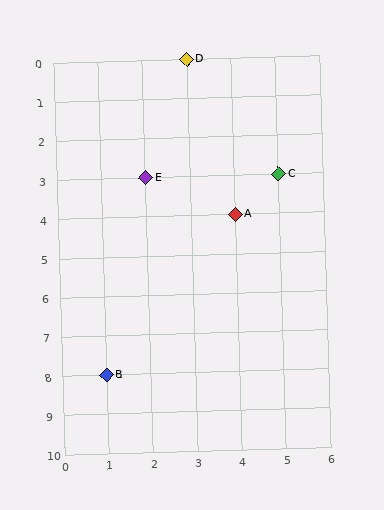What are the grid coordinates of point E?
Point E is at grid coordinates (2, 3).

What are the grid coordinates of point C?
Point C is at grid coordinates (5, 3).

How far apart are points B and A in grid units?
Points B and A are 3 columns and 4 rows apart (about 5.0 grid units diagonally).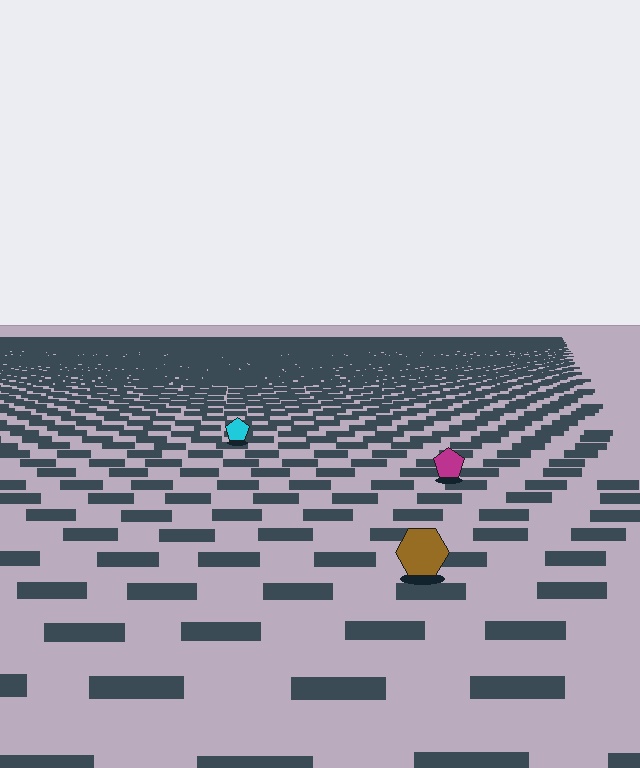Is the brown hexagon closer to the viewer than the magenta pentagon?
Yes. The brown hexagon is closer — you can tell from the texture gradient: the ground texture is coarser near it.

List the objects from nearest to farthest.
From nearest to farthest: the brown hexagon, the magenta pentagon, the cyan pentagon.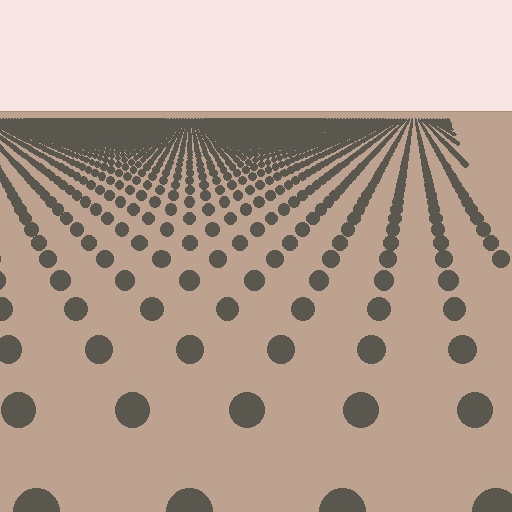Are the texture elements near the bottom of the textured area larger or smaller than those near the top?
Larger. Near the bottom, elements are closer to the viewer and appear at a bigger on-screen size.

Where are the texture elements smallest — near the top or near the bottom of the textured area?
Near the top.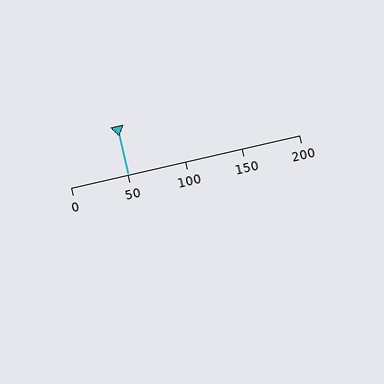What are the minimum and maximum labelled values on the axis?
The axis runs from 0 to 200.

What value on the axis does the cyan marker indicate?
The marker indicates approximately 50.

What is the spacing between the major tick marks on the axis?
The major ticks are spaced 50 apart.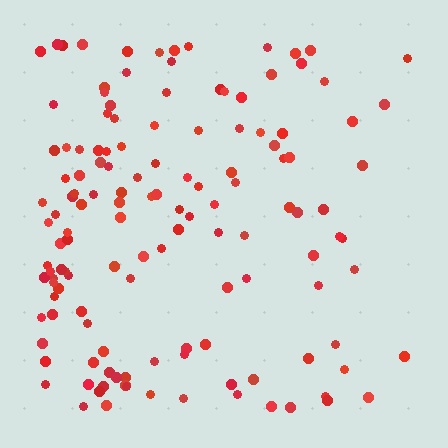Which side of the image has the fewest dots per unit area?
The right.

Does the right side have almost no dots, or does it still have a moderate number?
Still a moderate number, just noticeably fewer than the left.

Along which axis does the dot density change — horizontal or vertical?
Horizontal.